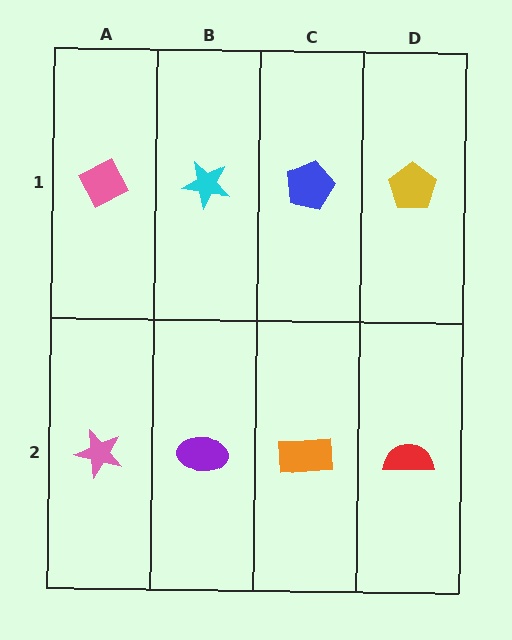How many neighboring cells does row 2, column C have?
3.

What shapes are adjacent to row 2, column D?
A yellow pentagon (row 1, column D), an orange rectangle (row 2, column C).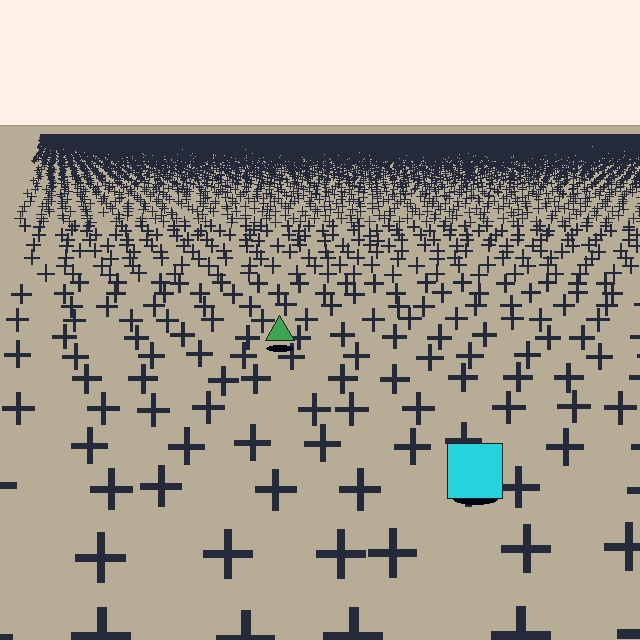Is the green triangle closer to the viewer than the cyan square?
No. The cyan square is closer — you can tell from the texture gradient: the ground texture is coarser near it.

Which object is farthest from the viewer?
The green triangle is farthest from the viewer. It appears smaller and the ground texture around it is denser.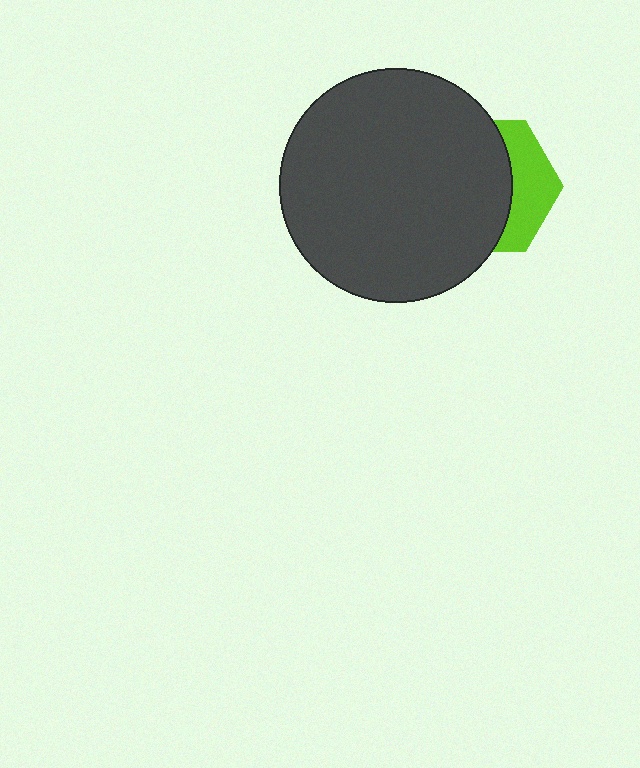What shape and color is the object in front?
The object in front is a dark gray circle.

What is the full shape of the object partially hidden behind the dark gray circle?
The partially hidden object is a lime hexagon.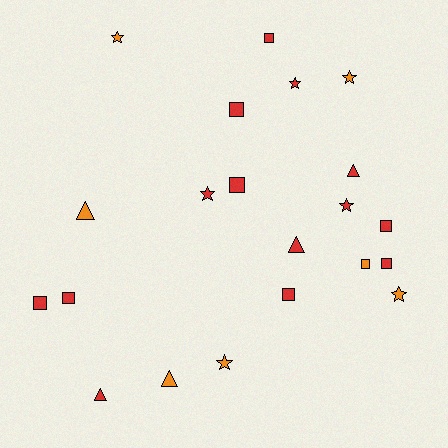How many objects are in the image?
There are 21 objects.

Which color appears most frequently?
Red, with 14 objects.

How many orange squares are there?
There is 1 orange square.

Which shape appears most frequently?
Square, with 9 objects.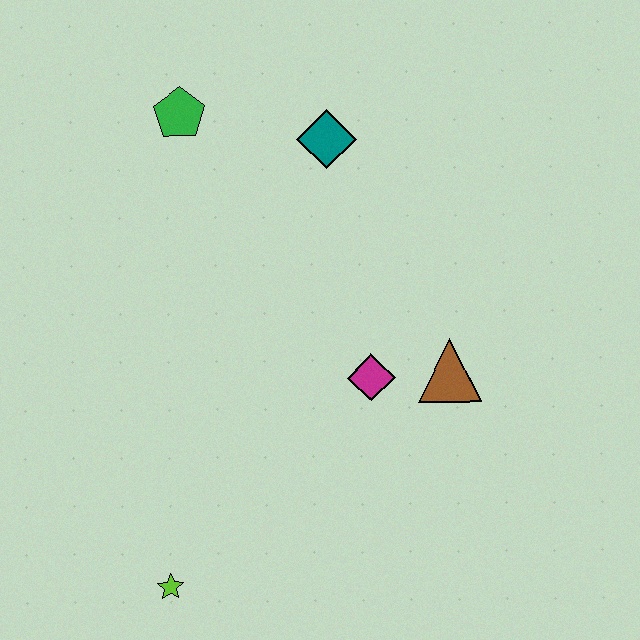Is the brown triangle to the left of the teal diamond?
No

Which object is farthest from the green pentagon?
The lime star is farthest from the green pentagon.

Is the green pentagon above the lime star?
Yes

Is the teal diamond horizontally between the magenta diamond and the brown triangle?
No